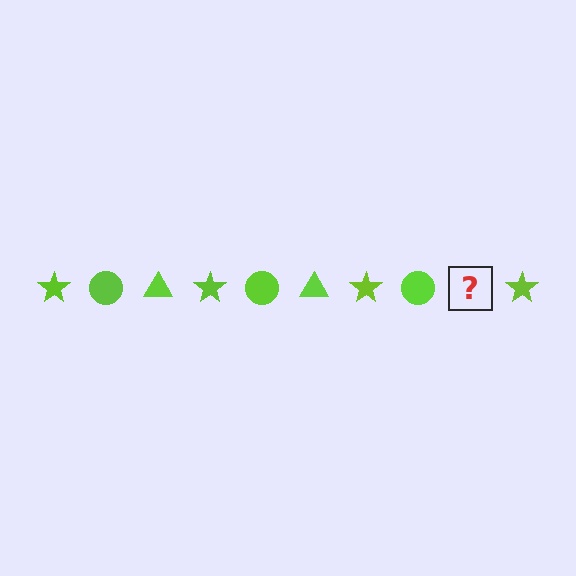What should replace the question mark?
The question mark should be replaced with a lime triangle.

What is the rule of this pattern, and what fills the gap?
The rule is that the pattern cycles through star, circle, triangle shapes in lime. The gap should be filled with a lime triangle.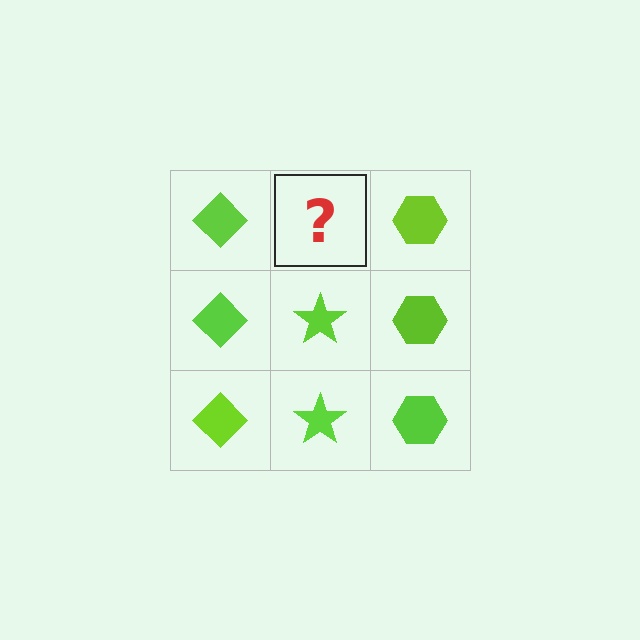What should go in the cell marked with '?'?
The missing cell should contain a lime star.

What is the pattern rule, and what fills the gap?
The rule is that each column has a consistent shape. The gap should be filled with a lime star.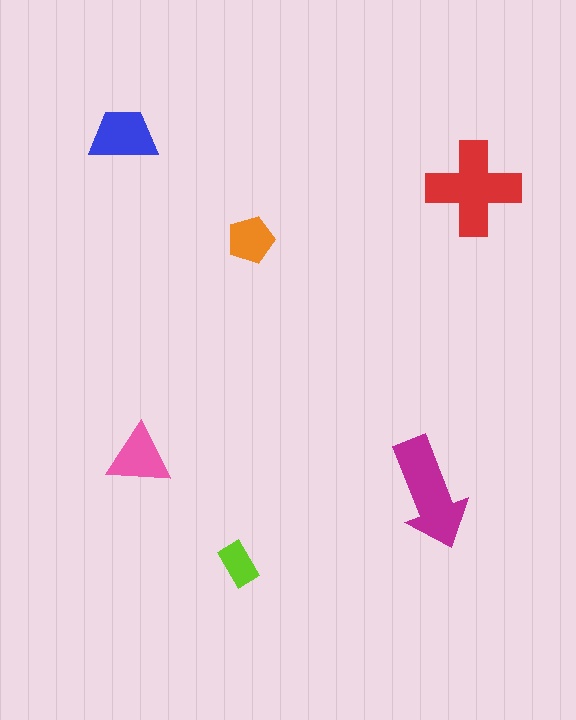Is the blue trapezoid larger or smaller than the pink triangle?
Larger.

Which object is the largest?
The red cross.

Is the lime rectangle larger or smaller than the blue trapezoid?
Smaller.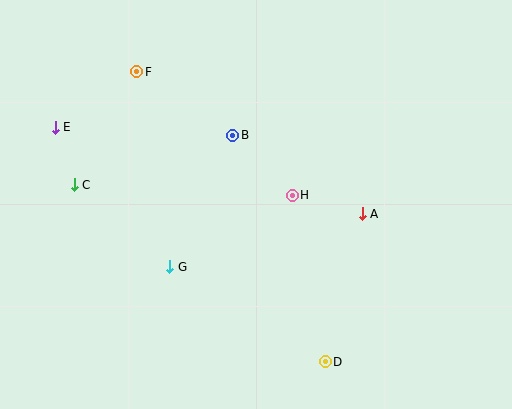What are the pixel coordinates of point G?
Point G is at (170, 267).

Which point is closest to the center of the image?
Point H at (292, 195) is closest to the center.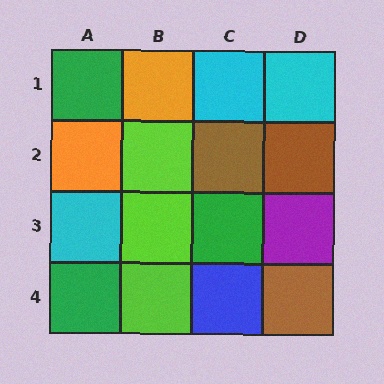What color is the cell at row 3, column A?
Cyan.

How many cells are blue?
1 cell is blue.